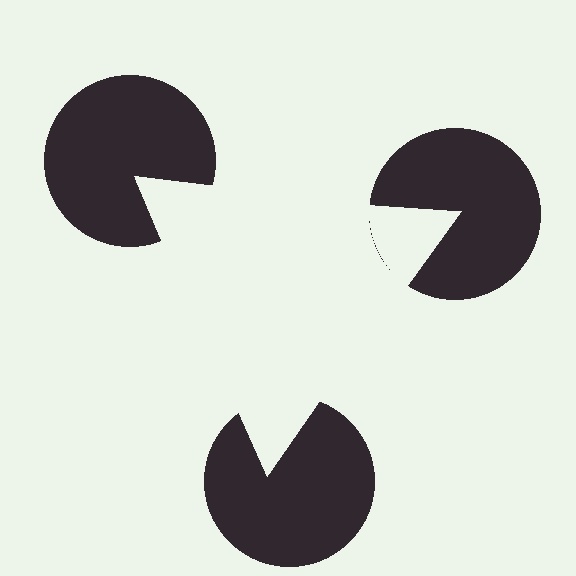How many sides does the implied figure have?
3 sides.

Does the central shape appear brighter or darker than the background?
It typically appears slightly brighter than the background, even though no actual brightness change is drawn.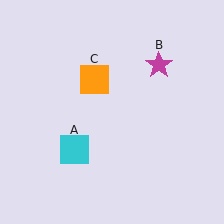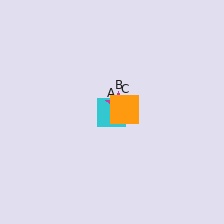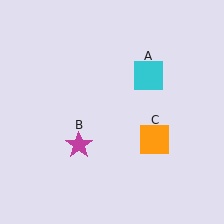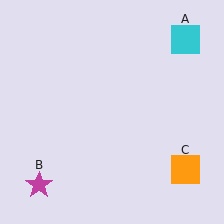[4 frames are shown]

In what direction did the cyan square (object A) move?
The cyan square (object A) moved up and to the right.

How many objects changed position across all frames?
3 objects changed position: cyan square (object A), magenta star (object B), orange square (object C).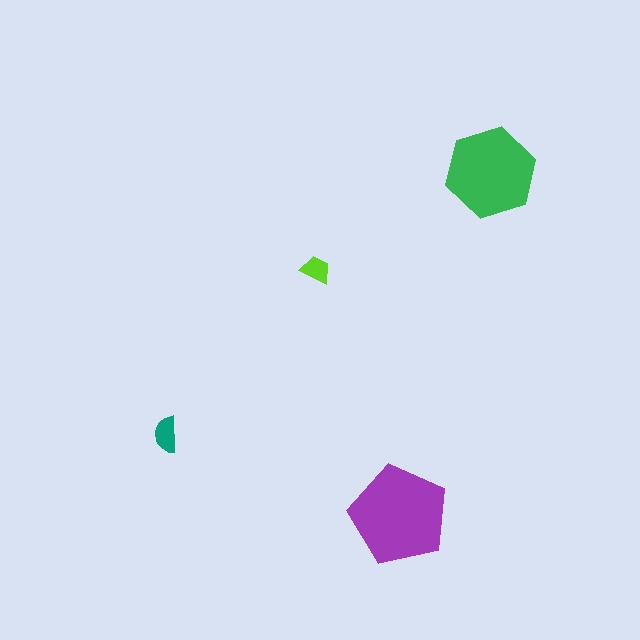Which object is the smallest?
The lime trapezoid.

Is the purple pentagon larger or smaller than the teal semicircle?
Larger.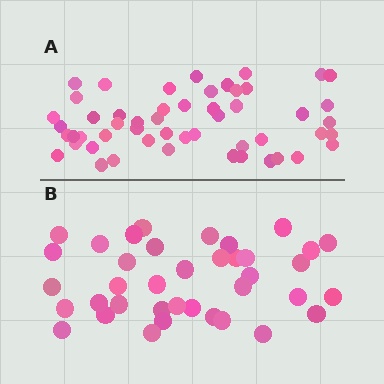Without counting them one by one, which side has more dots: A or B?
Region A (the top region) has more dots.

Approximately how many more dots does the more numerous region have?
Region A has approximately 15 more dots than region B.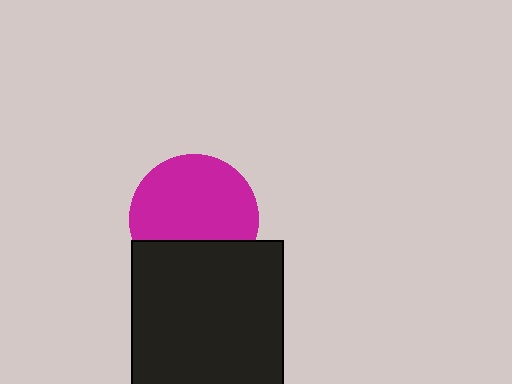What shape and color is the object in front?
The object in front is a black square.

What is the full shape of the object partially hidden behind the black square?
The partially hidden object is a magenta circle.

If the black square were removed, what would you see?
You would see the complete magenta circle.